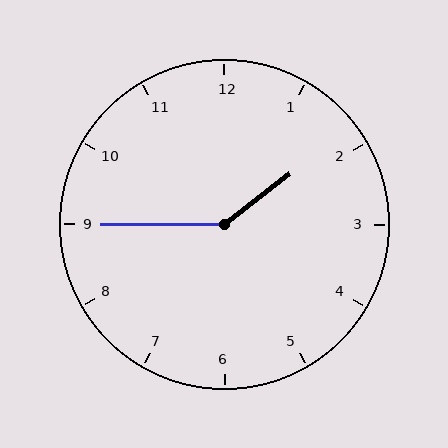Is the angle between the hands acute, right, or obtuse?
It is obtuse.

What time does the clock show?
1:45.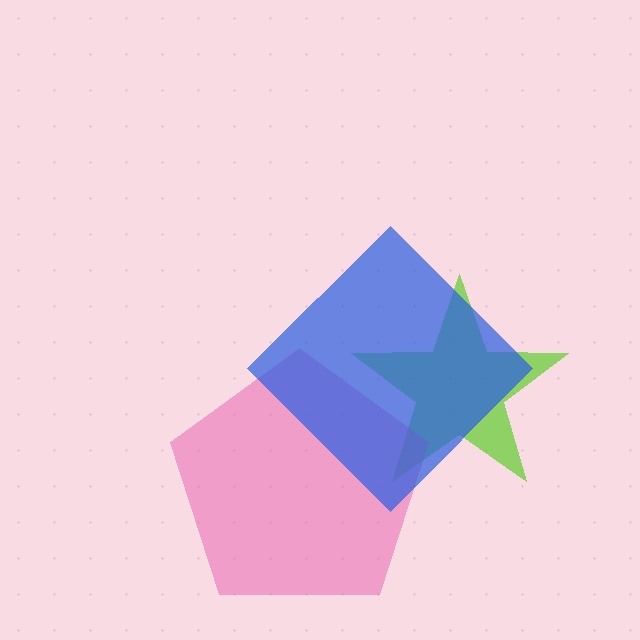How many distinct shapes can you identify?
There are 3 distinct shapes: a lime star, a pink pentagon, a blue diamond.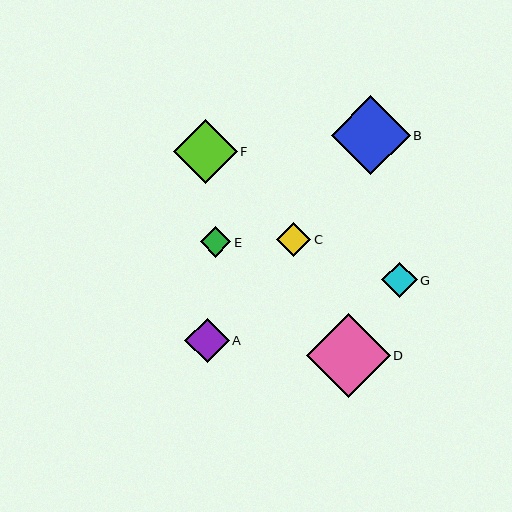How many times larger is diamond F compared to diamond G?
Diamond F is approximately 1.8 times the size of diamond G.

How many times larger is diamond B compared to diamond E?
Diamond B is approximately 2.6 times the size of diamond E.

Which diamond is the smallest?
Diamond E is the smallest with a size of approximately 30 pixels.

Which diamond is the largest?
Diamond D is the largest with a size of approximately 84 pixels.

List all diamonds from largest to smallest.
From largest to smallest: D, B, F, A, G, C, E.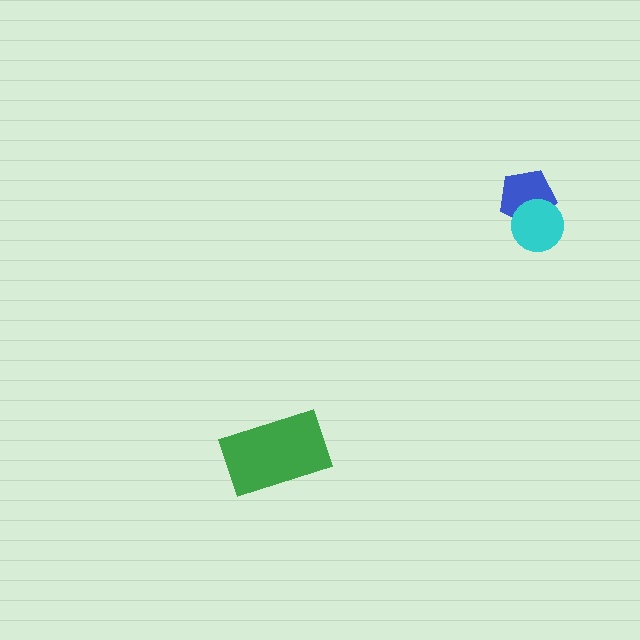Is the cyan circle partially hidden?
No, no other shape covers it.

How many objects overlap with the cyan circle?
1 object overlaps with the cyan circle.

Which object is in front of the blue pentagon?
The cyan circle is in front of the blue pentagon.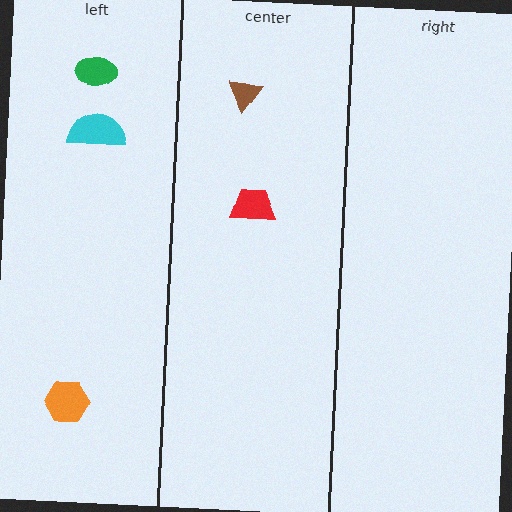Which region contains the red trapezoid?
The center region.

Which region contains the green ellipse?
The left region.